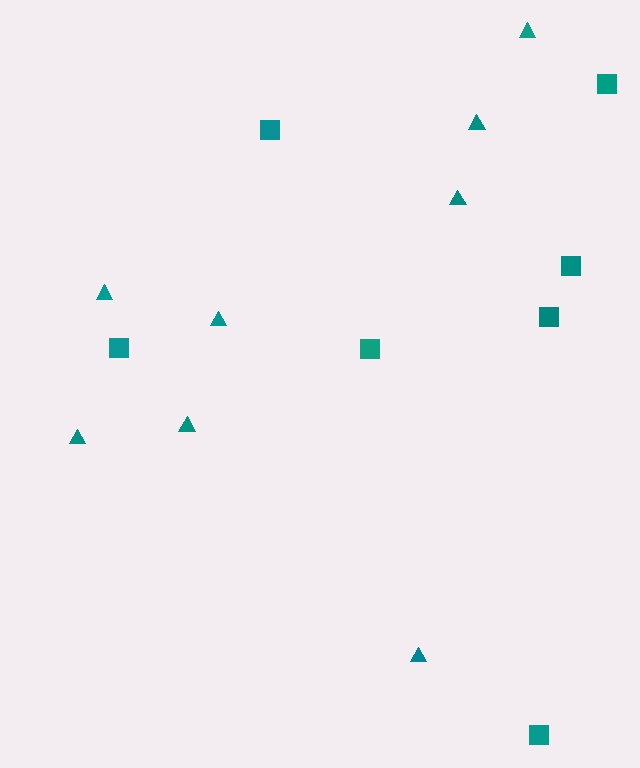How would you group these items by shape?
There are 2 groups: one group of triangles (8) and one group of squares (7).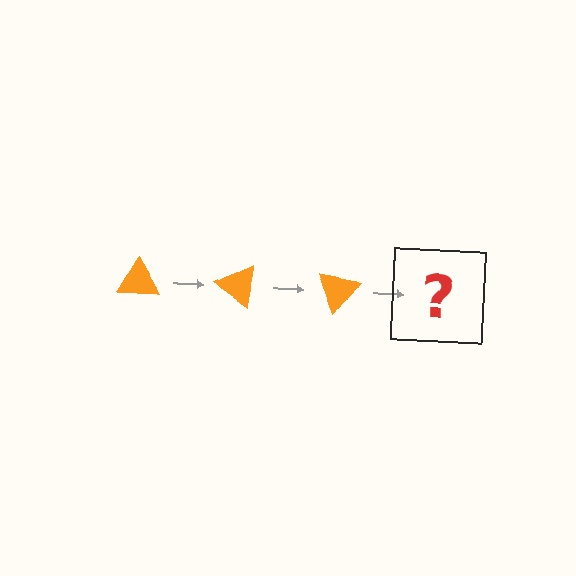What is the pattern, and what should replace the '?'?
The pattern is that the triangle rotates 35 degrees each step. The '?' should be an orange triangle rotated 105 degrees.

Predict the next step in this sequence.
The next step is an orange triangle rotated 105 degrees.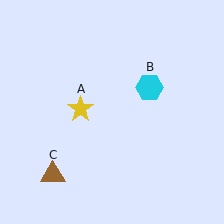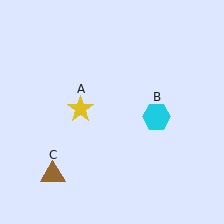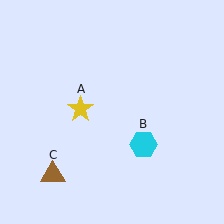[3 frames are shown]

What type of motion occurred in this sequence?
The cyan hexagon (object B) rotated clockwise around the center of the scene.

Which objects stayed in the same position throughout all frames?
Yellow star (object A) and brown triangle (object C) remained stationary.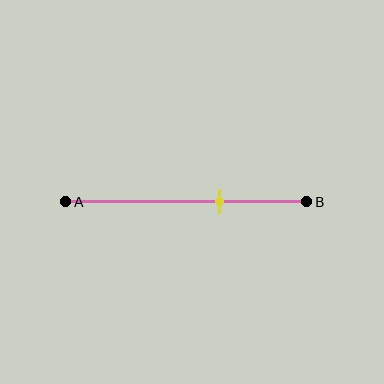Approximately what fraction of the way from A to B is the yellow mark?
The yellow mark is approximately 65% of the way from A to B.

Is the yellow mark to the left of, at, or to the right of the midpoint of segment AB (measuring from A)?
The yellow mark is to the right of the midpoint of segment AB.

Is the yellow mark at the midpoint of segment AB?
No, the mark is at about 65% from A, not at the 50% midpoint.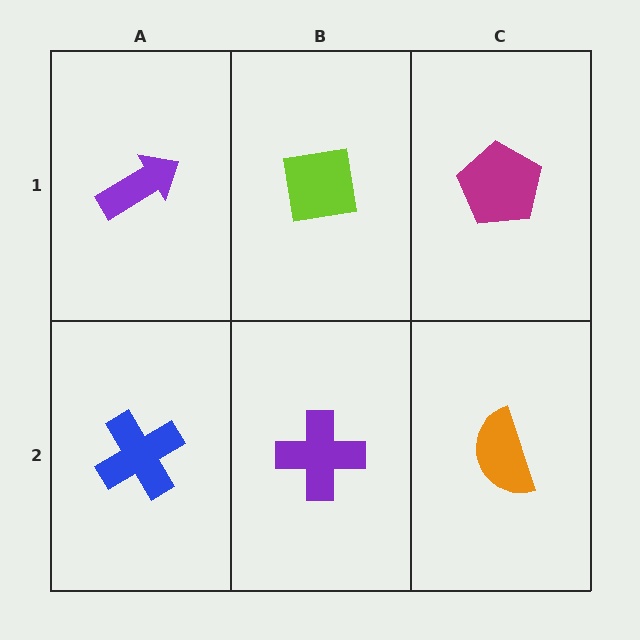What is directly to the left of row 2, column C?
A purple cross.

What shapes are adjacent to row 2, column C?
A magenta pentagon (row 1, column C), a purple cross (row 2, column B).